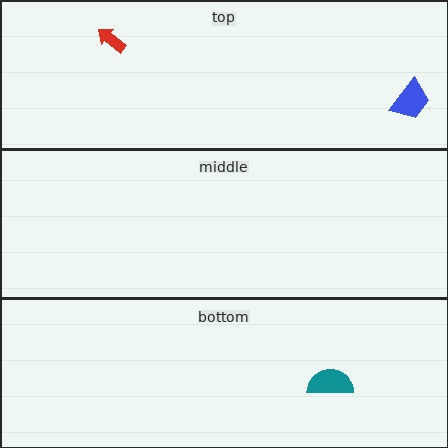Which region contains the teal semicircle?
The bottom region.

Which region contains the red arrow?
The top region.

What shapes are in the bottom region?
The teal semicircle.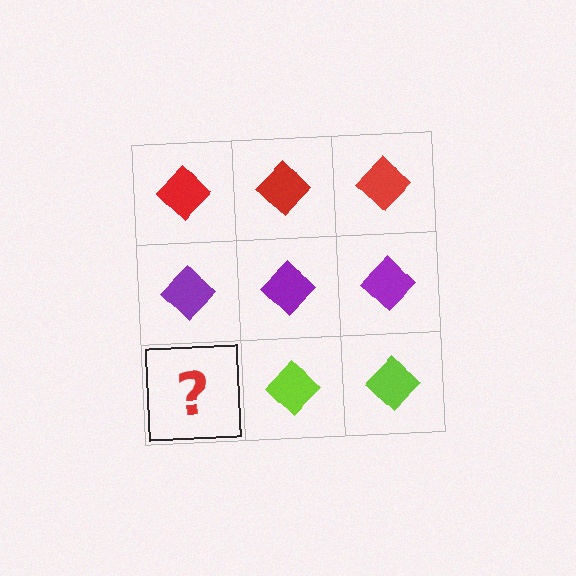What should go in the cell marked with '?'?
The missing cell should contain a lime diamond.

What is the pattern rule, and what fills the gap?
The rule is that each row has a consistent color. The gap should be filled with a lime diamond.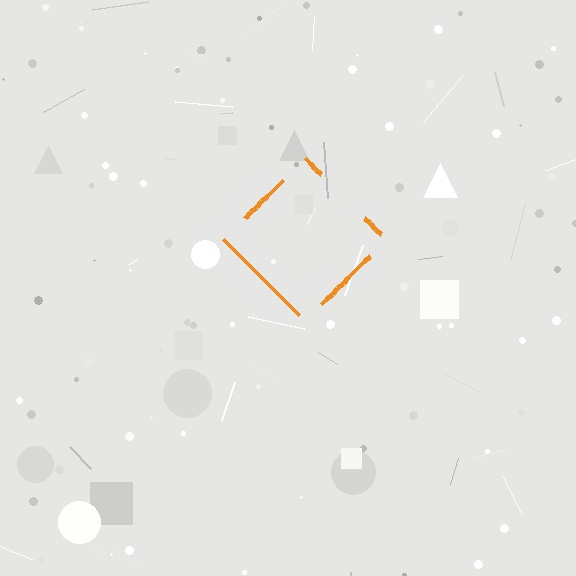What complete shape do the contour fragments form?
The contour fragments form a diamond.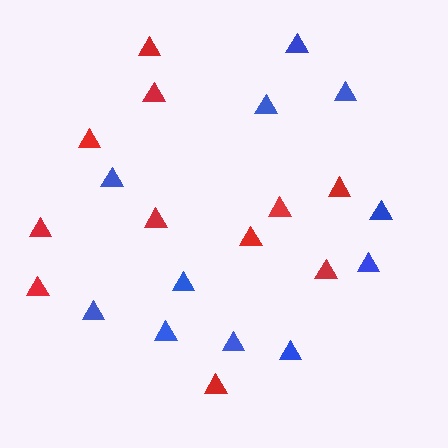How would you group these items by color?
There are 2 groups: one group of blue triangles (11) and one group of red triangles (11).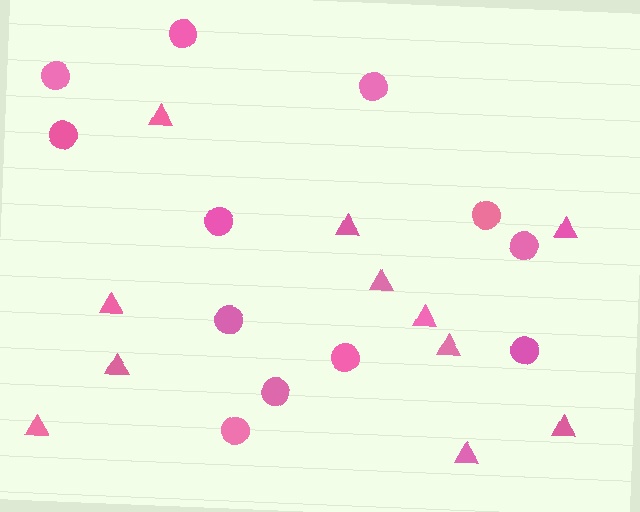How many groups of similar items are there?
There are 2 groups: one group of circles (12) and one group of triangles (11).